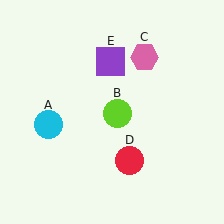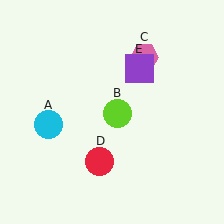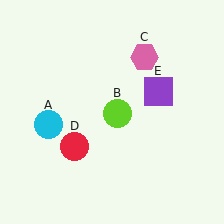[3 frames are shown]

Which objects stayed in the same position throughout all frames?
Cyan circle (object A) and lime circle (object B) and pink hexagon (object C) remained stationary.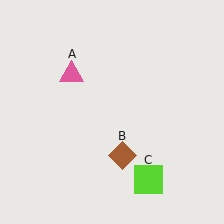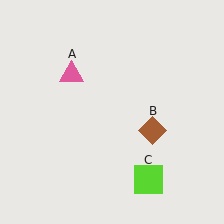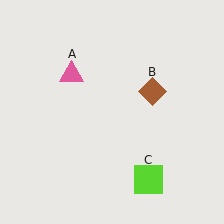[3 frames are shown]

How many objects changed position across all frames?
1 object changed position: brown diamond (object B).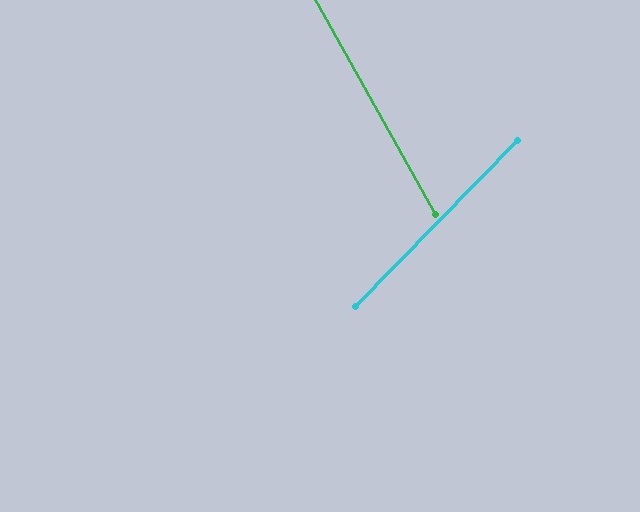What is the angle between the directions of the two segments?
Approximately 73 degrees.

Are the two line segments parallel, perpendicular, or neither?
Neither parallel nor perpendicular — they differ by about 73°.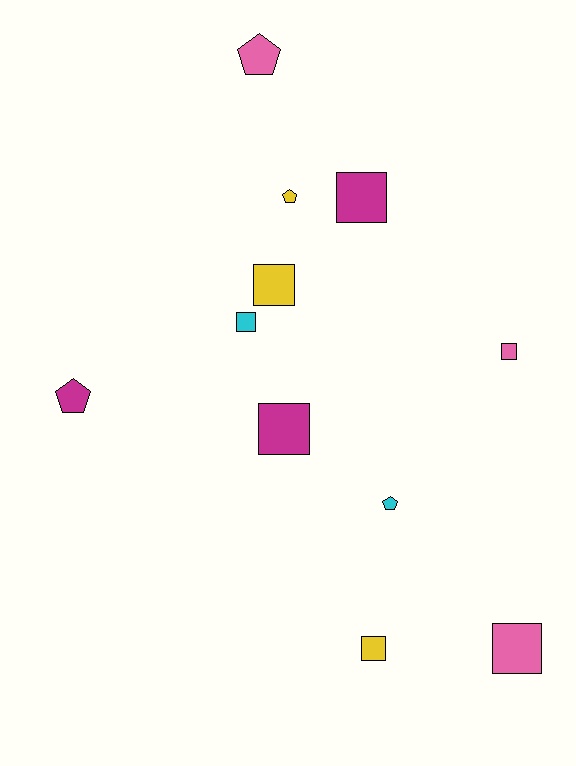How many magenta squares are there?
There are 2 magenta squares.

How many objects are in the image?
There are 11 objects.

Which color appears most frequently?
Pink, with 3 objects.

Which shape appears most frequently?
Square, with 7 objects.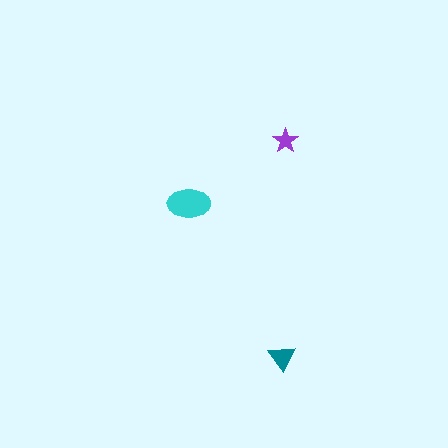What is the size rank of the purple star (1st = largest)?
3rd.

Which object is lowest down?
The teal triangle is bottommost.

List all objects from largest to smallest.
The cyan ellipse, the teal triangle, the purple star.